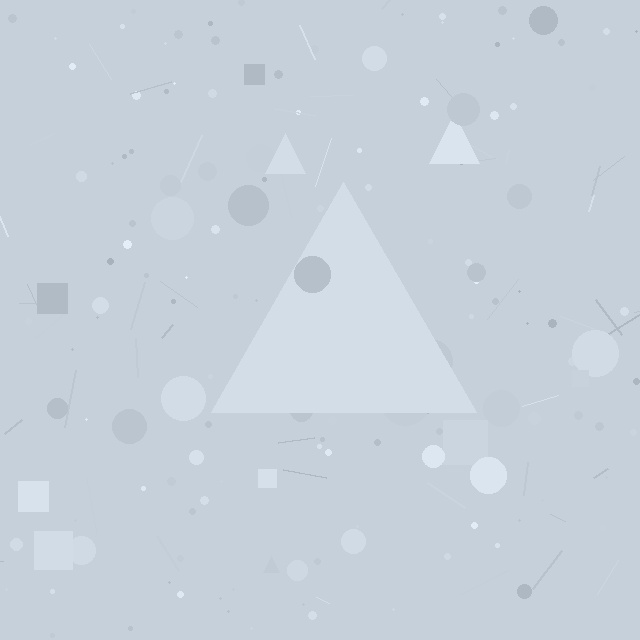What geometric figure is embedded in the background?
A triangle is embedded in the background.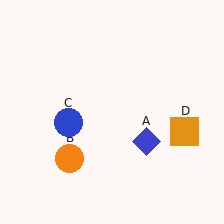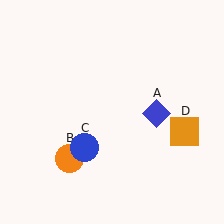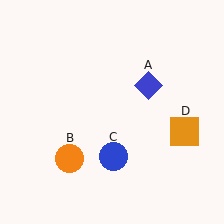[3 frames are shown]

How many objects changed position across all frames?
2 objects changed position: blue diamond (object A), blue circle (object C).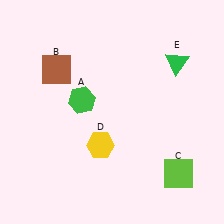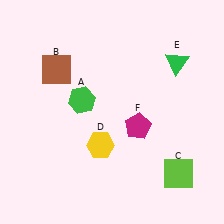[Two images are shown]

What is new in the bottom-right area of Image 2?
A magenta pentagon (F) was added in the bottom-right area of Image 2.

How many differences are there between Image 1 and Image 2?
There is 1 difference between the two images.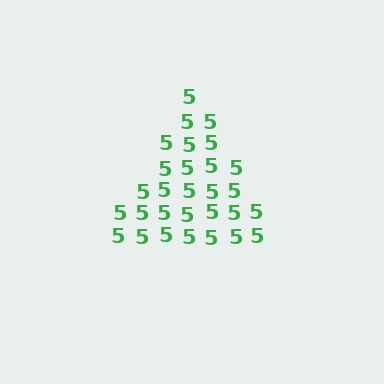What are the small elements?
The small elements are digit 5's.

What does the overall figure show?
The overall figure shows a triangle.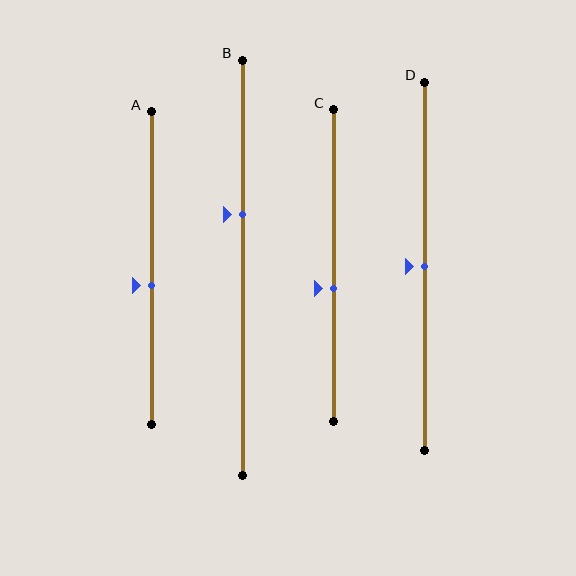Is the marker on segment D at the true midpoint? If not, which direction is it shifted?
Yes, the marker on segment D is at the true midpoint.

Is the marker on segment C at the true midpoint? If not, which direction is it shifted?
No, the marker on segment C is shifted downward by about 7% of the segment length.